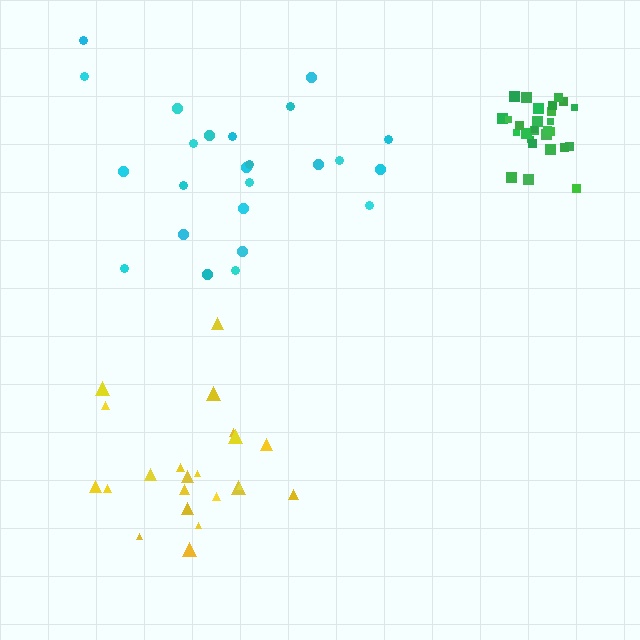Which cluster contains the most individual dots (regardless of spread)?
Green (31).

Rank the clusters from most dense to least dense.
green, yellow, cyan.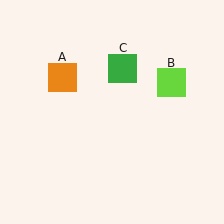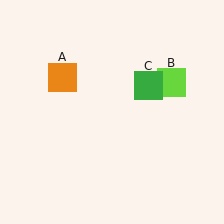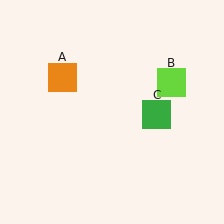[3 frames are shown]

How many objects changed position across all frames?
1 object changed position: green square (object C).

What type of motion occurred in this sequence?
The green square (object C) rotated clockwise around the center of the scene.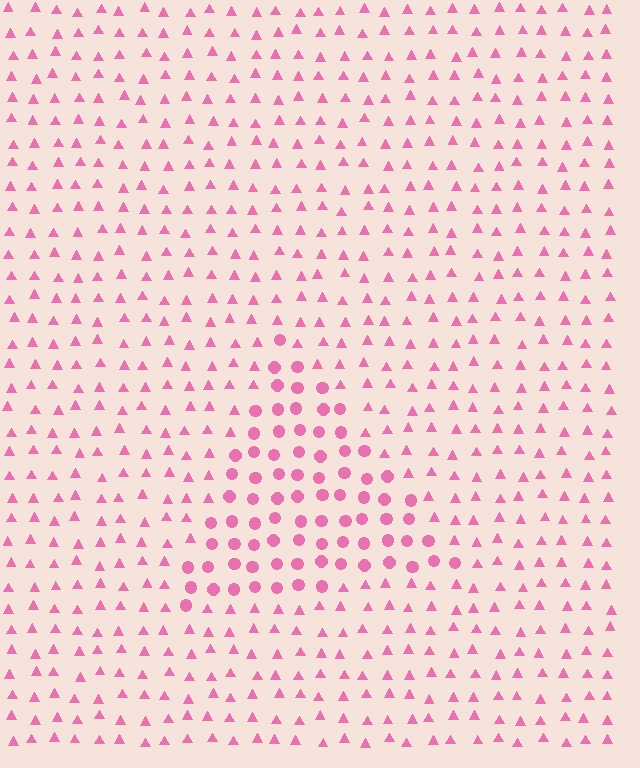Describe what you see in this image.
The image is filled with small pink elements arranged in a uniform grid. A triangle-shaped region contains circles, while the surrounding area contains triangles. The boundary is defined purely by the change in element shape.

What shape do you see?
I see a triangle.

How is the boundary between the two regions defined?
The boundary is defined by a change in element shape: circles inside vs. triangles outside. All elements share the same color and spacing.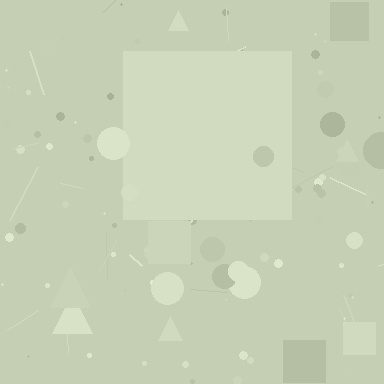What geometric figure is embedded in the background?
A square is embedded in the background.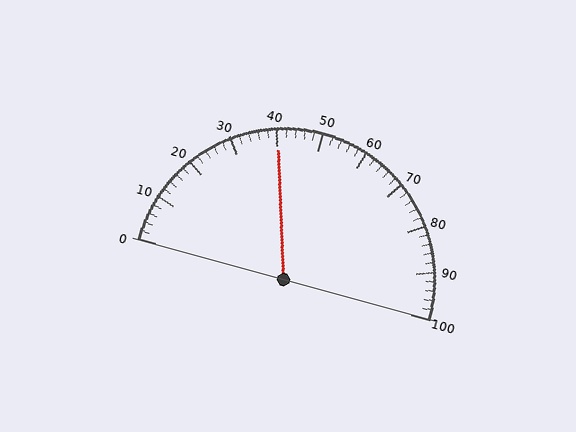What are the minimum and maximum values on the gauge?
The gauge ranges from 0 to 100.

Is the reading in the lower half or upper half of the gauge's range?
The reading is in the lower half of the range (0 to 100).